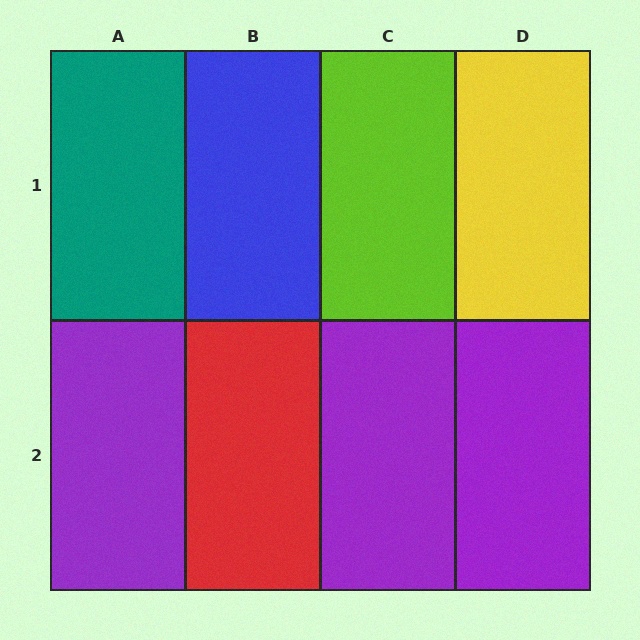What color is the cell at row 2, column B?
Red.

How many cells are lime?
1 cell is lime.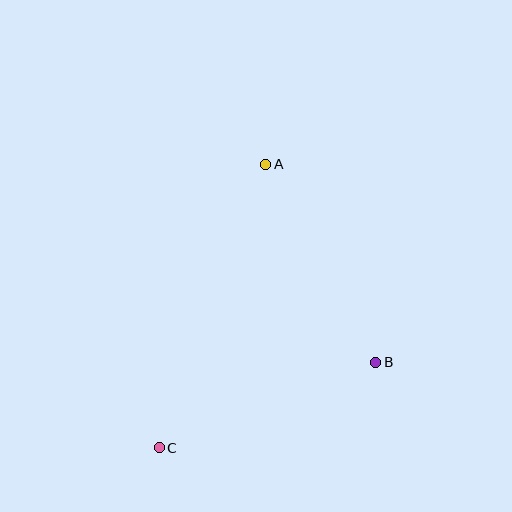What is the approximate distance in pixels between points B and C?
The distance between B and C is approximately 233 pixels.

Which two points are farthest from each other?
Points A and C are farthest from each other.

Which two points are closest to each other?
Points A and B are closest to each other.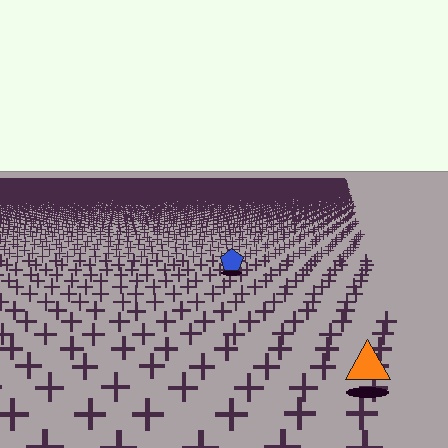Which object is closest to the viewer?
The orange triangle is closest. The texture marks near it are larger and more spread out.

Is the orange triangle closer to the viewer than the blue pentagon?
Yes. The orange triangle is closer — you can tell from the texture gradient: the ground texture is coarser near it.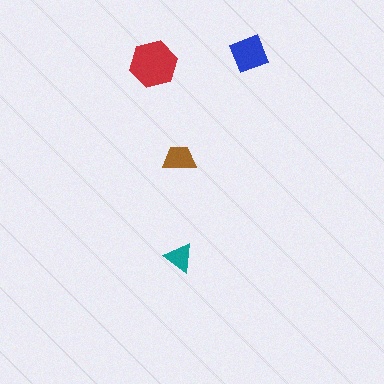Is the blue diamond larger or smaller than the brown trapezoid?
Larger.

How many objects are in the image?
There are 4 objects in the image.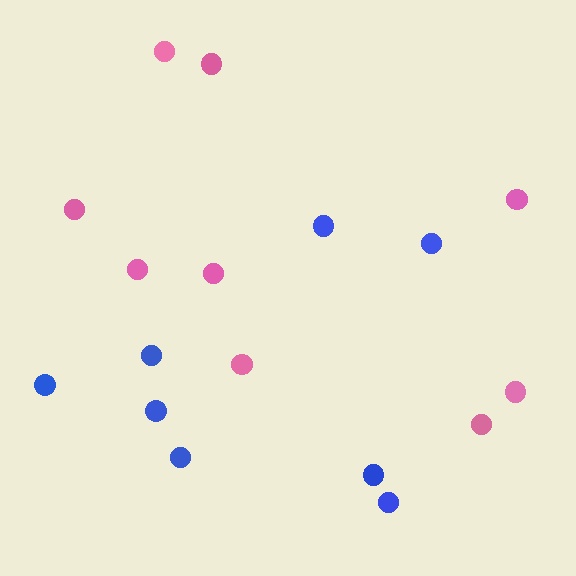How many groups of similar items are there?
There are 2 groups: one group of pink circles (9) and one group of blue circles (8).